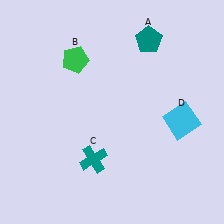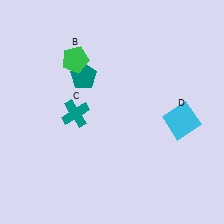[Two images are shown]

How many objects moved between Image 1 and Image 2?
2 objects moved between the two images.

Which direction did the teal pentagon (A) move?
The teal pentagon (A) moved left.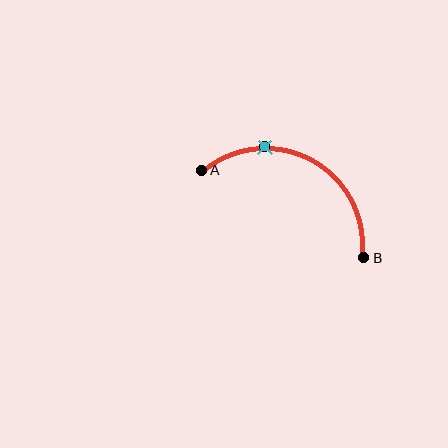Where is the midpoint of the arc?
The arc midpoint is the point on the curve farthest from the straight line joining A and B. It sits above that line.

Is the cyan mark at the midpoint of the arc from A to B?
No. The cyan mark lies on the arc but is closer to endpoint A. The arc midpoint would be at the point on the curve equidistant along the arc from both A and B.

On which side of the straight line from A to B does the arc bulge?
The arc bulges above the straight line connecting A and B.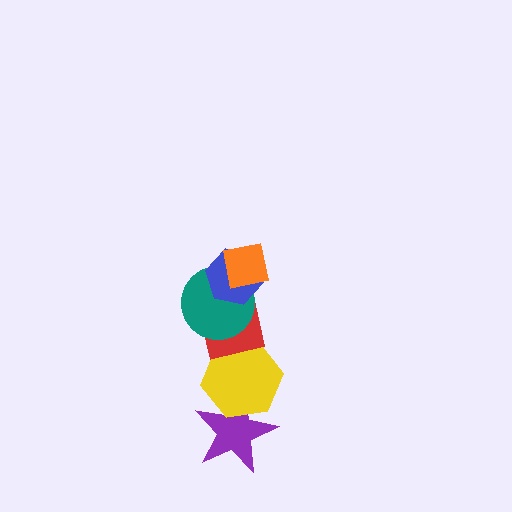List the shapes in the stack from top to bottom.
From top to bottom: the orange square, the blue hexagon, the teal circle, the red square, the yellow hexagon, the purple star.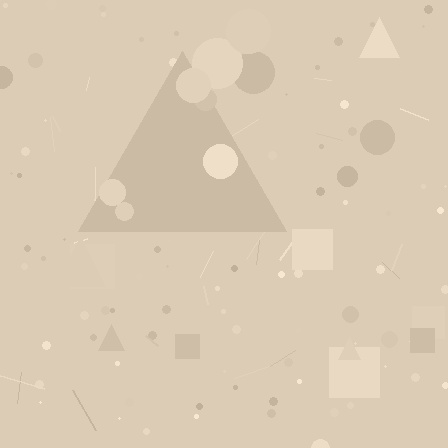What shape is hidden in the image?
A triangle is hidden in the image.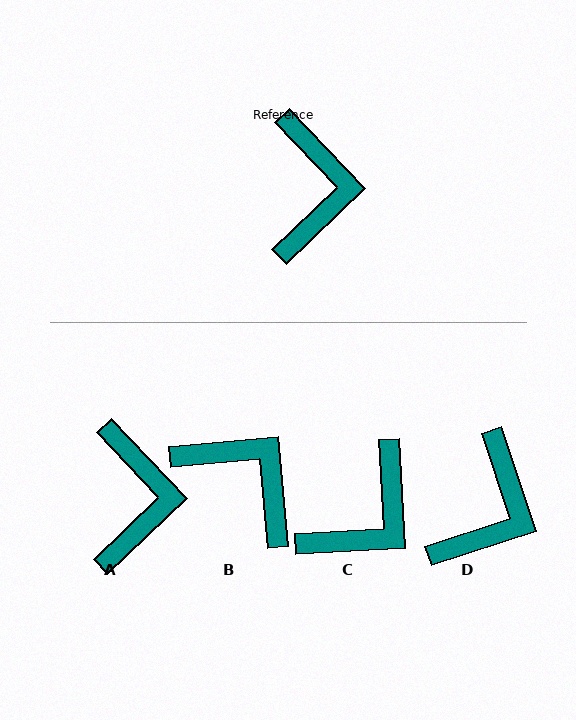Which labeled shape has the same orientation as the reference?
A.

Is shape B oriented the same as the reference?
No, it is off by about 51 degrees.